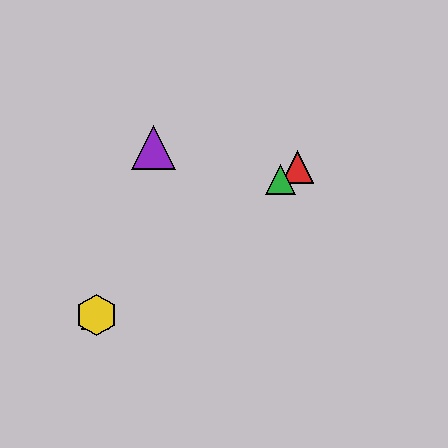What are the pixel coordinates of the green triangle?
The green triangle is at (281, 179).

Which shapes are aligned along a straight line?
The red triangle, the blue triangle, the green triangle, the yellow hexagon are aligned along a straight line.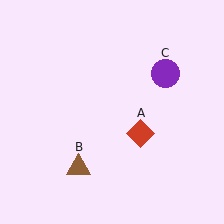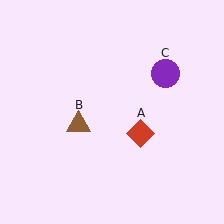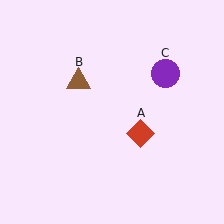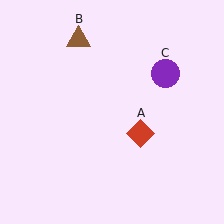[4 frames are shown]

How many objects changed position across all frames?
1 object changed position: brown triangle (object B).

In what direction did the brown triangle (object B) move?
The brown triangle (object B) moved up.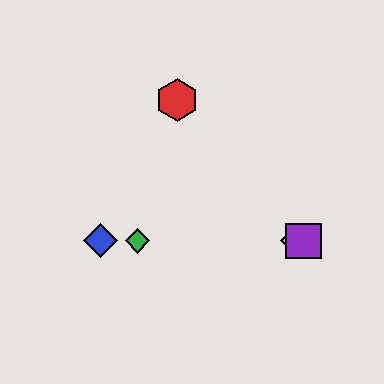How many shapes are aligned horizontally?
4 shapes (the blue diamond, the green diamond, the yellow diamond, the purple square) are aligned horizontally.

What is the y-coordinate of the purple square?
The purple square is at y≈241.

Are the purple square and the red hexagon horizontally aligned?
No, the purple square is at y≈241 and the red hexagon is at y≈100.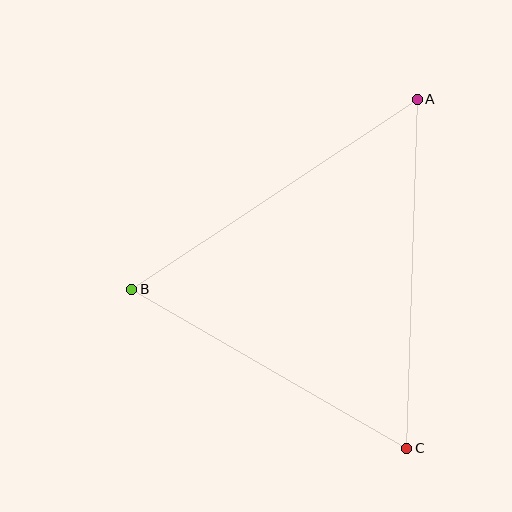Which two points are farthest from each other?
Points A and C are farthest from each other.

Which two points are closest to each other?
Points B and C are closest to each other.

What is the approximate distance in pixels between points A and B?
The distance between A and B is approximately 343 pixels.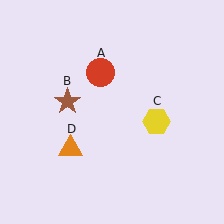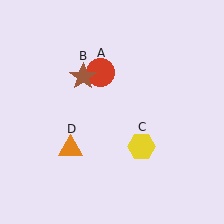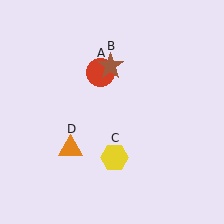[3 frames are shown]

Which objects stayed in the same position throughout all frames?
Red circle (object A) and orange triangle (object D) remained stationary.